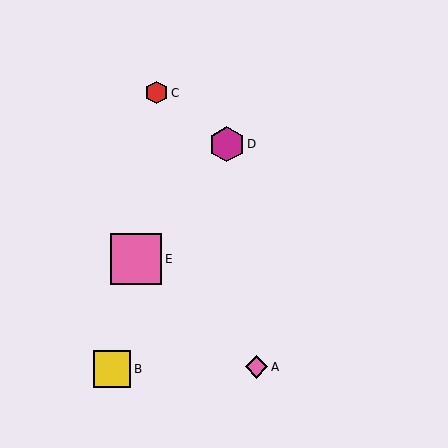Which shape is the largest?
The pink square (labeled E) is the largest.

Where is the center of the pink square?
The center of the pink square is at (136, 259).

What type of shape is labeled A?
Shape A is a pink diamond.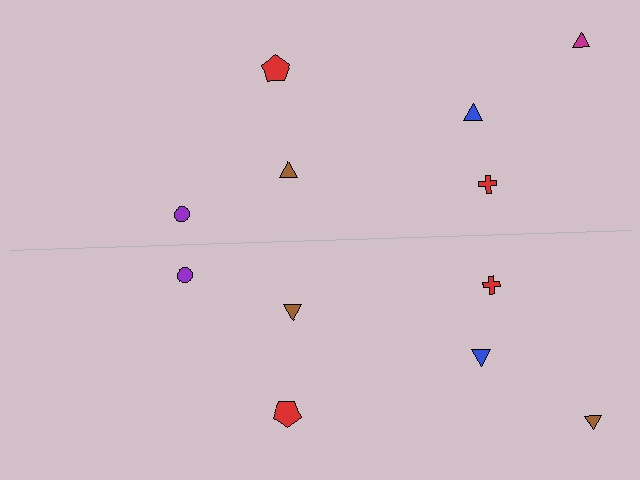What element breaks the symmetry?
The brown triangle on the bottom side breaks the symmetry — its mirror counterpart is magenta.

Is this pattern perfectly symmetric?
No, the pattern is not perfectly symmetric. The brown triangle on the bottom side breaks the symmetry — its mirror counterpart is magenta.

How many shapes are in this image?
There are 12 shapes in this image.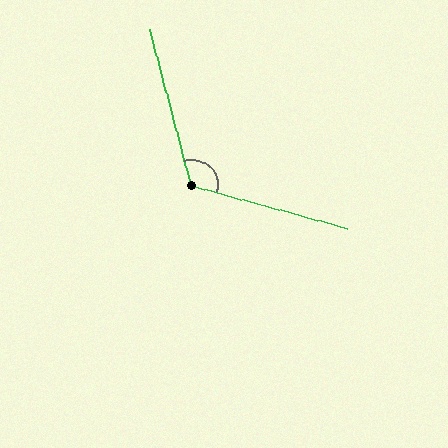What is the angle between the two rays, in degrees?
Approximately 120 degrees.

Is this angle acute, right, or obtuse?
It is obtuse.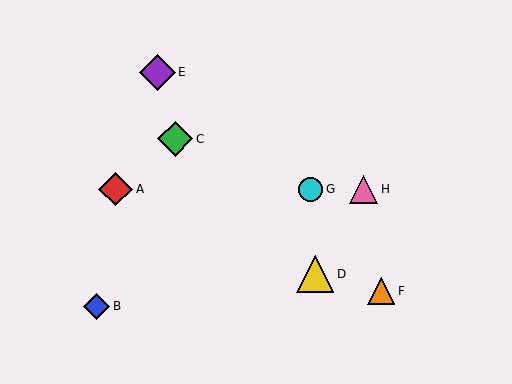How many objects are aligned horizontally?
3 objects (A, G, H) are aligned horizontally.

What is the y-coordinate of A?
Object A is at y≈189.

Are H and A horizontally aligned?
Yes, both are at y≈189.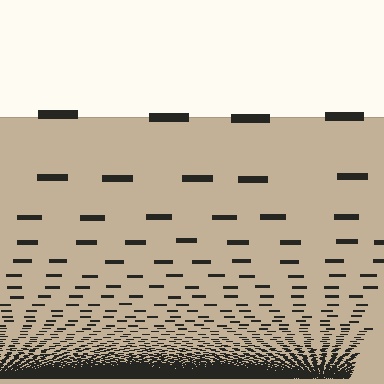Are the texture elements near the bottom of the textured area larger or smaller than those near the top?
Smaller. The gradient is inverted — elements near the bottom are smaller and denser.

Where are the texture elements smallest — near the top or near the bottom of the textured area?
Near the bottom.